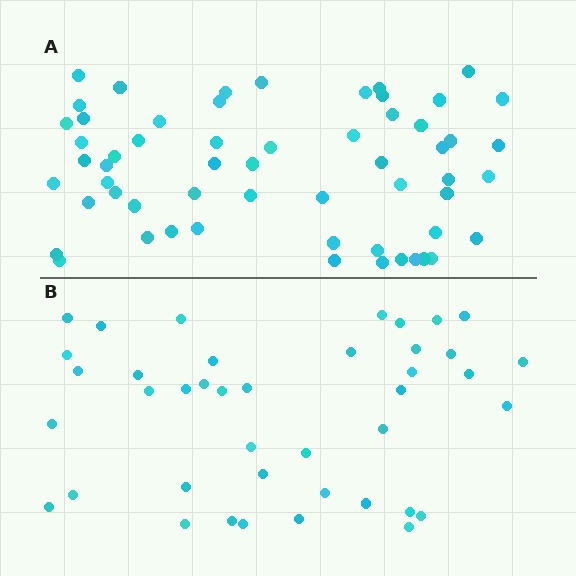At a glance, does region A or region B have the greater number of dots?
Region A (the top region) has more dots.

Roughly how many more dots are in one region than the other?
Region A has approximately 15 more dots than region B.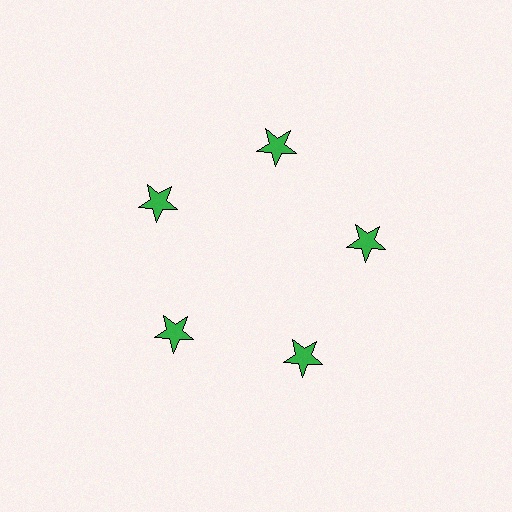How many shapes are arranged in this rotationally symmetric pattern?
There are 5 shapes, arranged in 5 groups of 1.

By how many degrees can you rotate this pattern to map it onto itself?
The pattern maps onto itself every 72 degrees of rotation.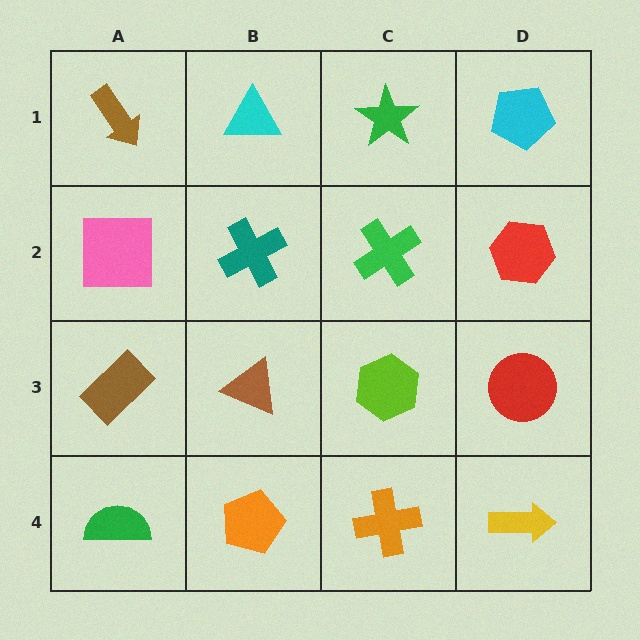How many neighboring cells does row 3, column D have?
3.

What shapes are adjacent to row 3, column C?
A green cross (row 2, column C), an orange cross (row 4, column C), a brown triangle (row 3, column B), a red circle (row 3, column D).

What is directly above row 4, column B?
A brown triangle.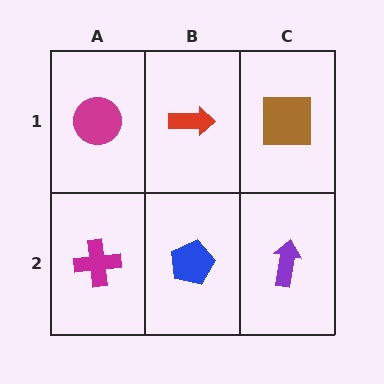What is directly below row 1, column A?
A magenta cross.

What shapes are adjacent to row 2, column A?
A magenta circle (row 1, column A), a blue pentagon (row 2, column B).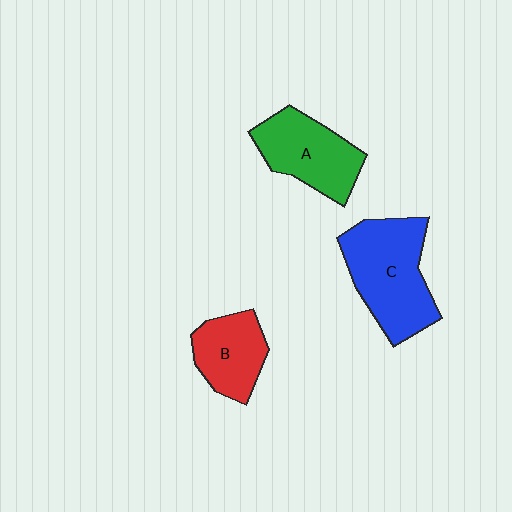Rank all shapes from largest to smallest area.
From largest to smallest: C (blue), A (green), B (red).